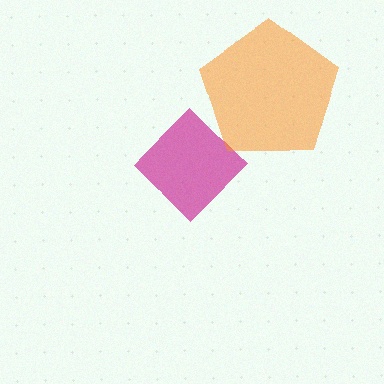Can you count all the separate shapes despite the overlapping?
Yes, there are 2 separate shapes.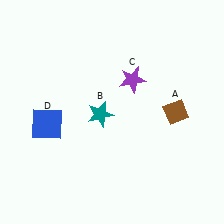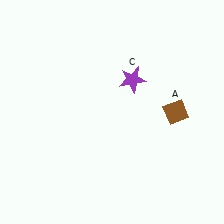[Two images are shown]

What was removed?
The teal star (B), the blue square (D) were removed in Image 2.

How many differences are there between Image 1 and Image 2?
There are 2 differences between the two images.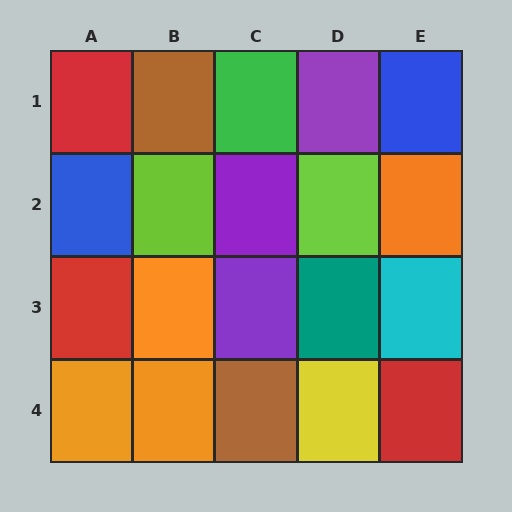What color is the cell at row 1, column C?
Green.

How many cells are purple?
3 cells are purple.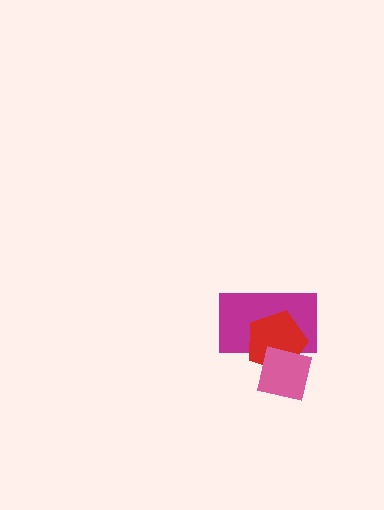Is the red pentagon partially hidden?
Yes, it is partially covered by another shape.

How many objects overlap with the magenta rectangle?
2 objects overlap with the magenta rectangle.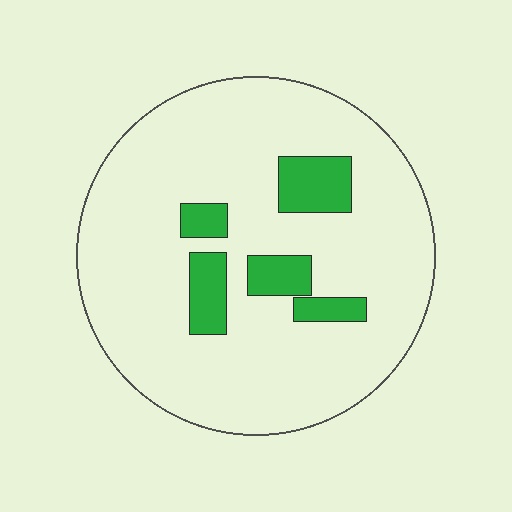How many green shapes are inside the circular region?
5.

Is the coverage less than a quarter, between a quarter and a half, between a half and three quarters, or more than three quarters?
Less than a quarter.